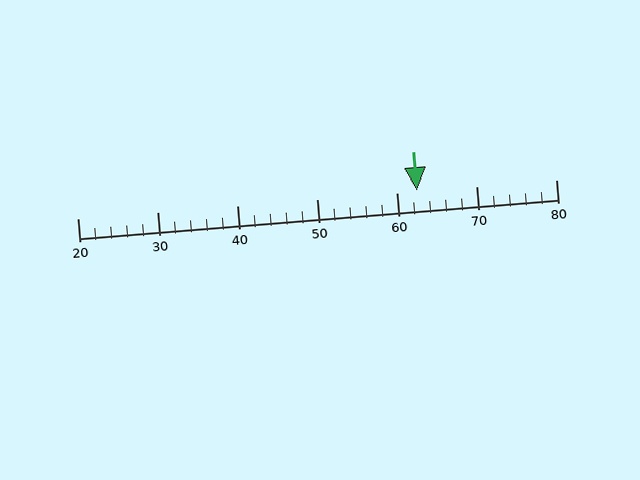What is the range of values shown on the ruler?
The ruler shows values from 20 to 80.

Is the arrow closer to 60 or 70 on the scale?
The arrow is closer to 60.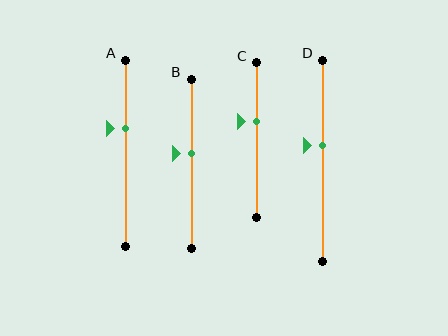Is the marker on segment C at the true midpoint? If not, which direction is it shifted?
No, the marker on segment C is shifted upward by about 12% of the segment length.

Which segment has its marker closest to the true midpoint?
Segment B has its marker closest to the true midpoint.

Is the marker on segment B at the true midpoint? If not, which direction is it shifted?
No, the marker on segment B is shifted upward by about 6% of the segment length.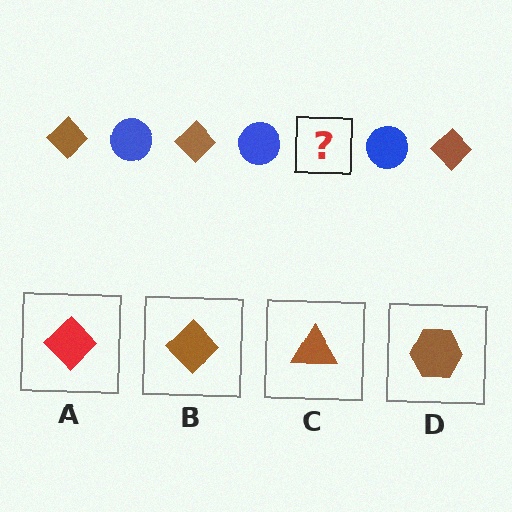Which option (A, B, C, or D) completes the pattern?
B.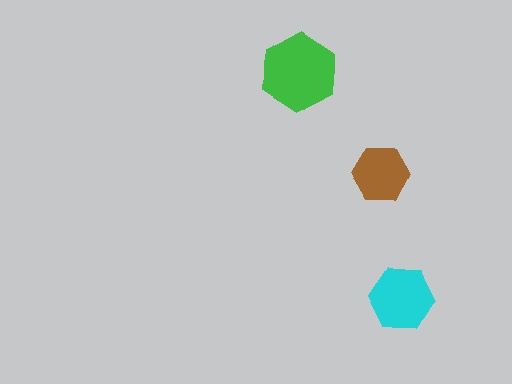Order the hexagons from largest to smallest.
the green one, the cyan one, the brown one.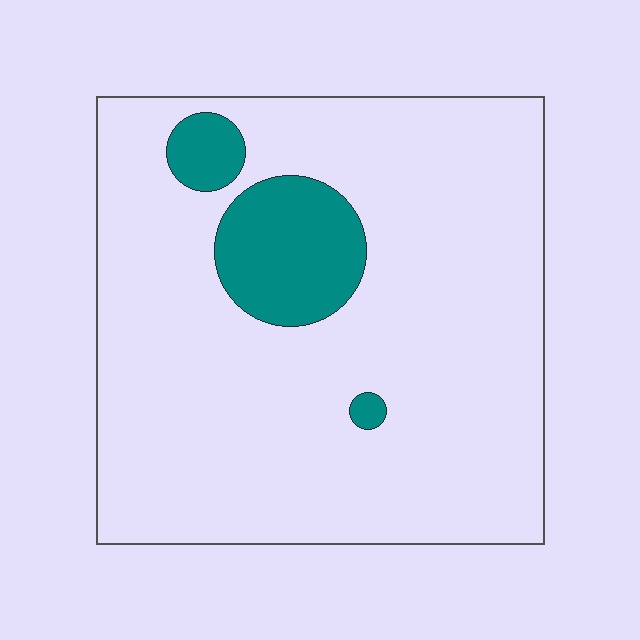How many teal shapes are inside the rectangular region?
3.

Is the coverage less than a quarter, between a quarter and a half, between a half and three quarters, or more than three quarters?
Less than a quarter.